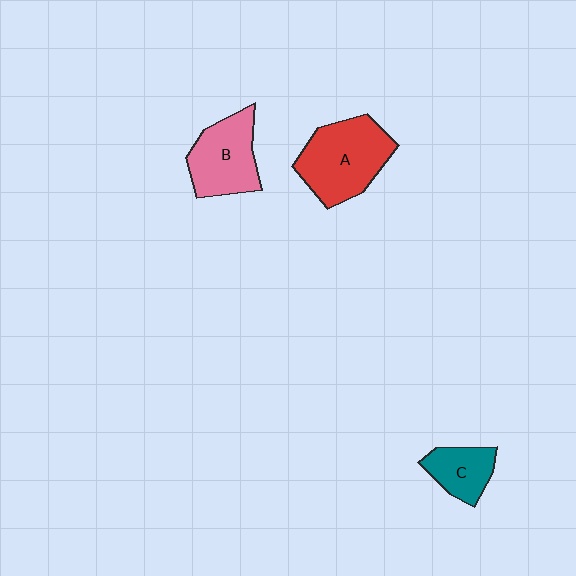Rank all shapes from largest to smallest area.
From largest to smallest: A (red), B (pink), C (teal).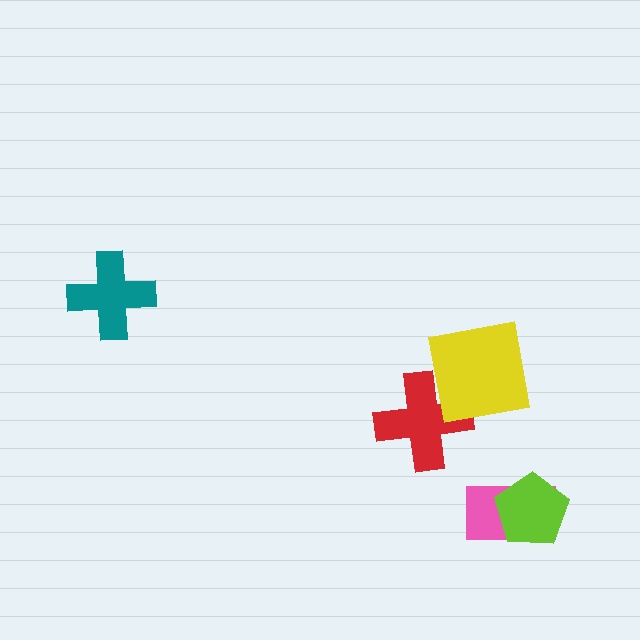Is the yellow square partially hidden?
No, no other shape covers it.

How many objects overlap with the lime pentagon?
1 object overlaps with the lime pentagon.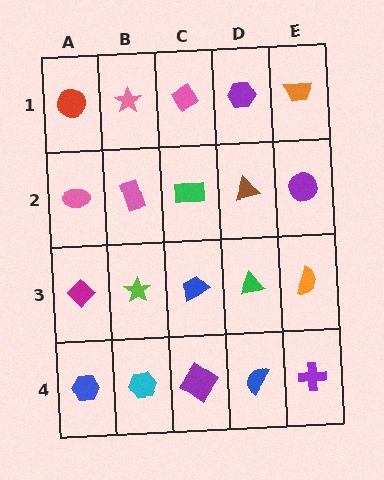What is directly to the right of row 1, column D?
An orange trapezoid.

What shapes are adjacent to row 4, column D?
A green triangle (row 3, column D), a purple diamond (row 4, column C), a purple cross (row 4, column E).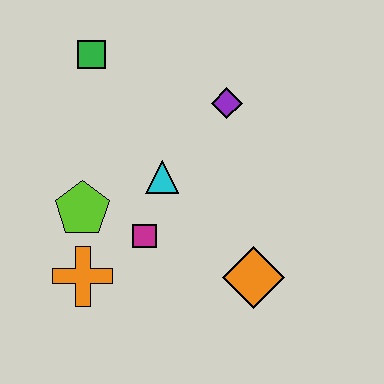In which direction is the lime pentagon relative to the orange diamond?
The lime pentagon is to the left of the orange diamond.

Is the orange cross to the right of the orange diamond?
No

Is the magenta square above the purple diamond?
No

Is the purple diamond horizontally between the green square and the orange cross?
No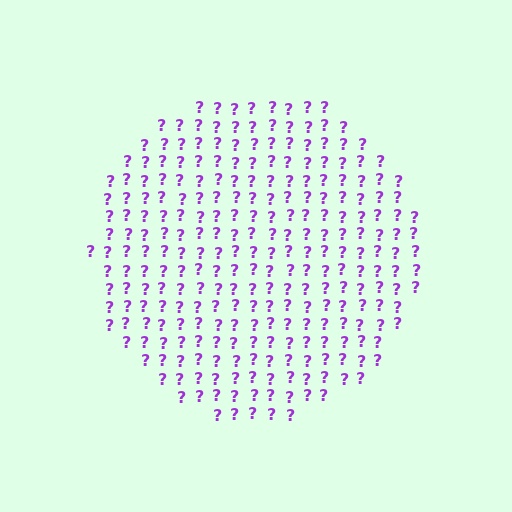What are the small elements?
The small elements are question marks.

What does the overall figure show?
The overall figure shows a circle.